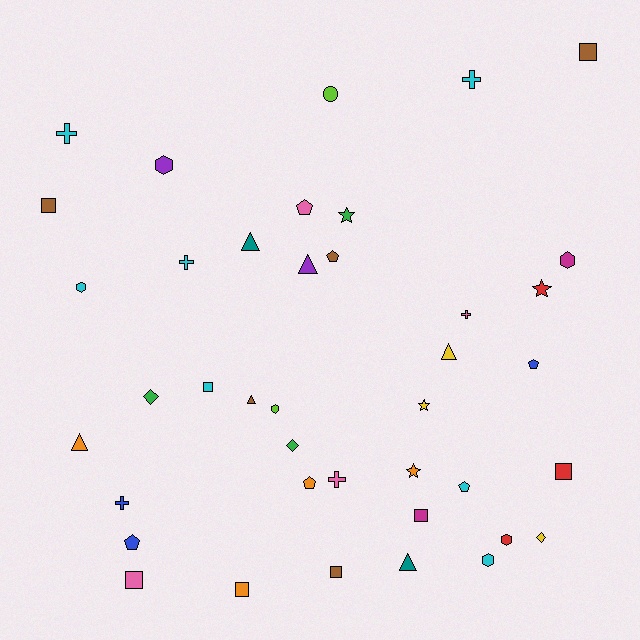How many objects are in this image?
There are 40 objects.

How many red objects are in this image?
There are 3 red objects.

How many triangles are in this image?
There are 6 triangles.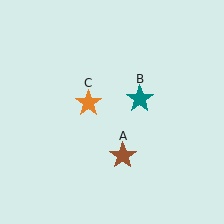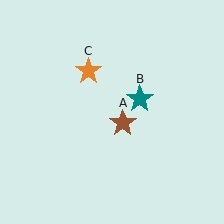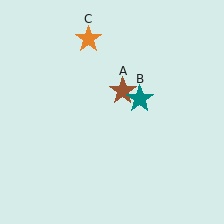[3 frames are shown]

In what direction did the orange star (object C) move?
The orange star (object C) moved up.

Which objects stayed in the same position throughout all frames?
Teal star (object B) remained stationary.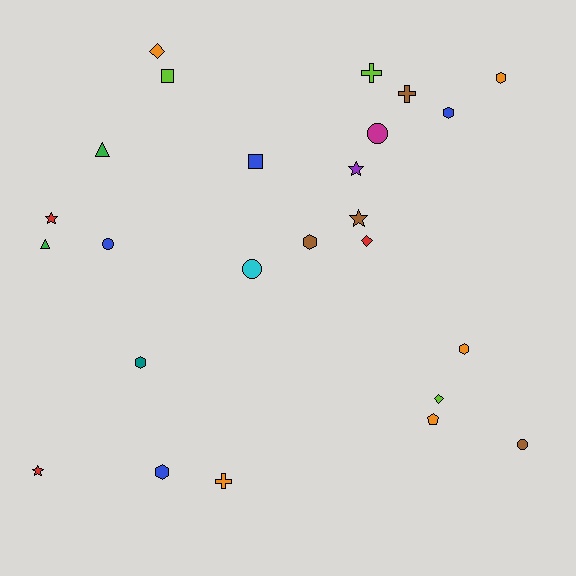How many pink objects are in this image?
There are no pink objects.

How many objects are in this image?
There are 25 objects.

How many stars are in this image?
There are 4 stars.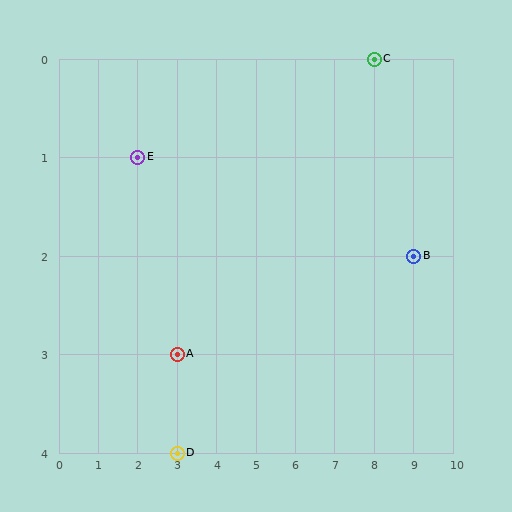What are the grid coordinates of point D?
Point D is at grid coordinates (3, 4).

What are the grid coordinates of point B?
Point B is at grid coordinates (9, 2).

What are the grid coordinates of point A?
Point A is at grid coordinates (3, 3).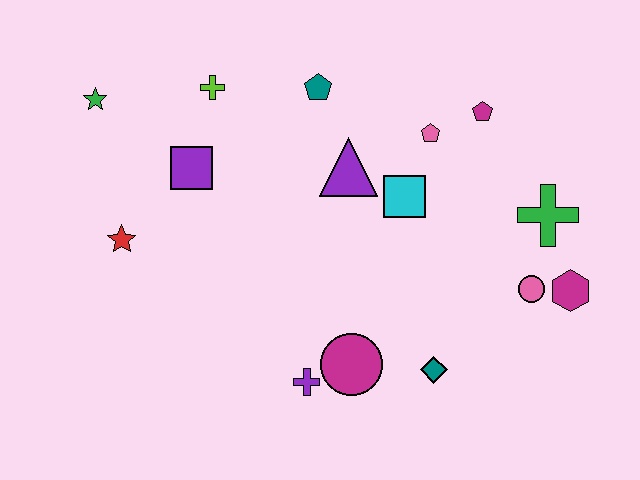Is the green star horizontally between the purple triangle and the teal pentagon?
No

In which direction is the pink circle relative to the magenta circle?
The pink circle is to the right of the magenta circle.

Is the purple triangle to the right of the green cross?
No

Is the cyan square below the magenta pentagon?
Yes